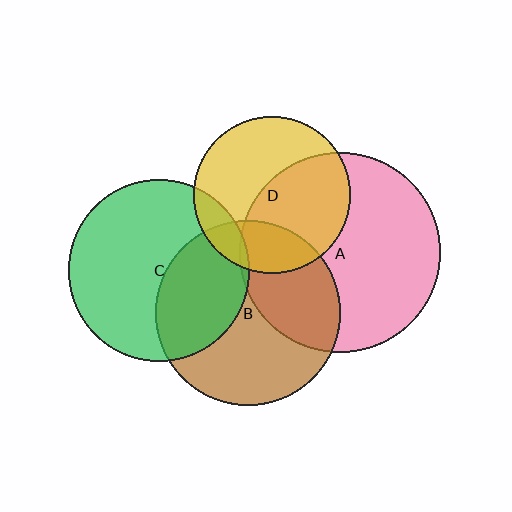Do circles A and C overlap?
Yes.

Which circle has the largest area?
Circle A (pink).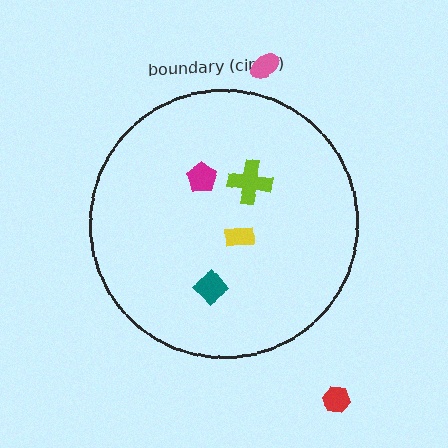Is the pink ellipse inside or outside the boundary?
Outside.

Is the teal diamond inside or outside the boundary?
Inside.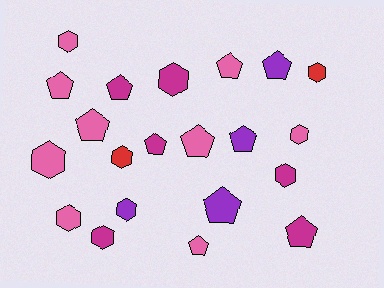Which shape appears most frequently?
Pentagon, with 11 objects.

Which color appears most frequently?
Pink, with 9 objects.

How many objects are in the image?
There are 21 objects.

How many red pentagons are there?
There are no red pentagons.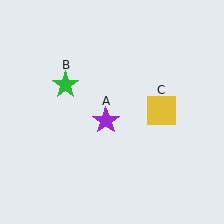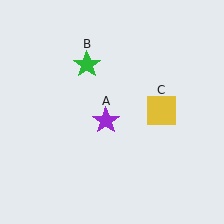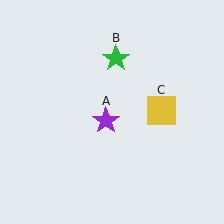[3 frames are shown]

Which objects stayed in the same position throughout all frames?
Purple star (object A) and yellow square (object C) remained stationary.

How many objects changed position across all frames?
1 object changed position: green star (object B).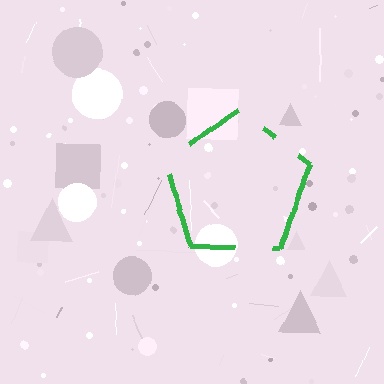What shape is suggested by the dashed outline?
The dashed outline suggests a pentagon.